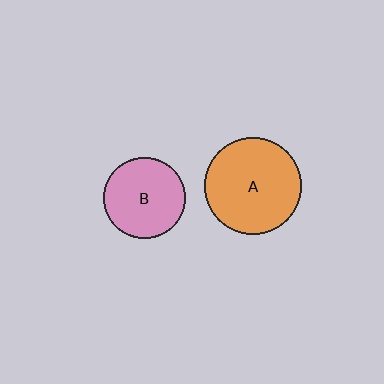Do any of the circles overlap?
No, none of the circles overlap.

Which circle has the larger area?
Circle A (orange).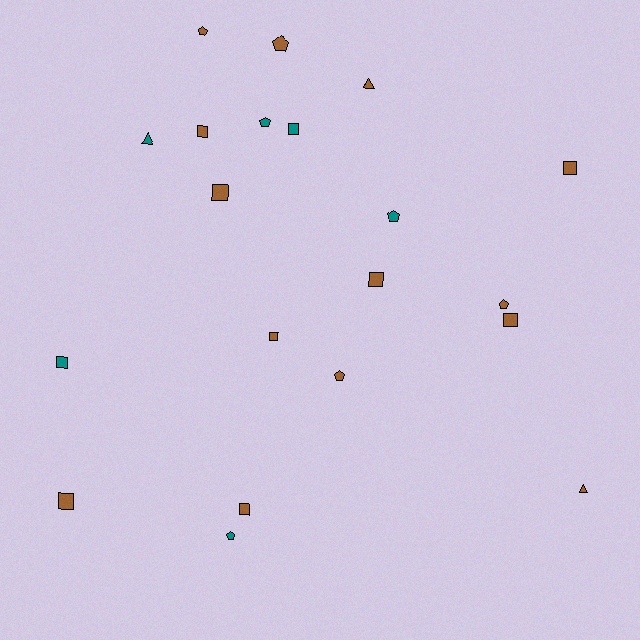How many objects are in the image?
There are 20 objects.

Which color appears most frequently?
Brown, with 14 objects.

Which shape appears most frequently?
Square, with 10 objects.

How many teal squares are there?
There are 2 teal squares.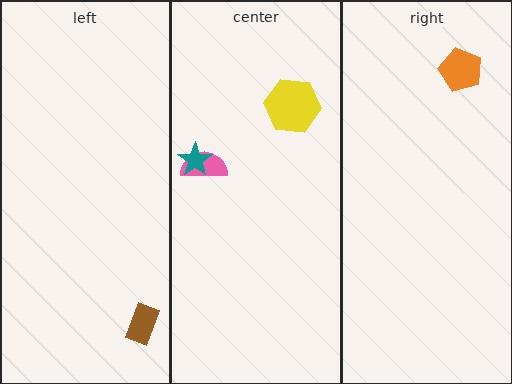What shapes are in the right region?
The orange pentagon.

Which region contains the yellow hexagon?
The center region.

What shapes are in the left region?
The brown rectangle.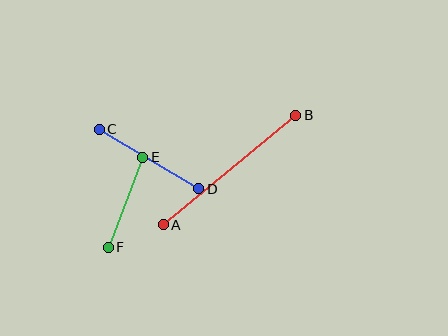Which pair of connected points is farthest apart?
Points A and B are farthest apart.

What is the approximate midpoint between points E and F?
The midpoint is at approximately (125, 202) pixels.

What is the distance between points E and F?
The distance is approximately 96 pixels.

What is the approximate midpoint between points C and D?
The midpoint is at approximately (149, 159) pixels.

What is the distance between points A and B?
The distance is approximately 172 pixels.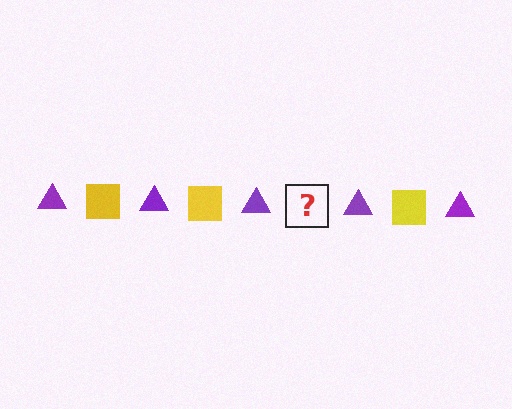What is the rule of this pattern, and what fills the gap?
The rule is that the pattern alternates between purple triangle and yellow square. The gap should be filled with a yellow square.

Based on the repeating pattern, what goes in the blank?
The blank should be a yellow square.